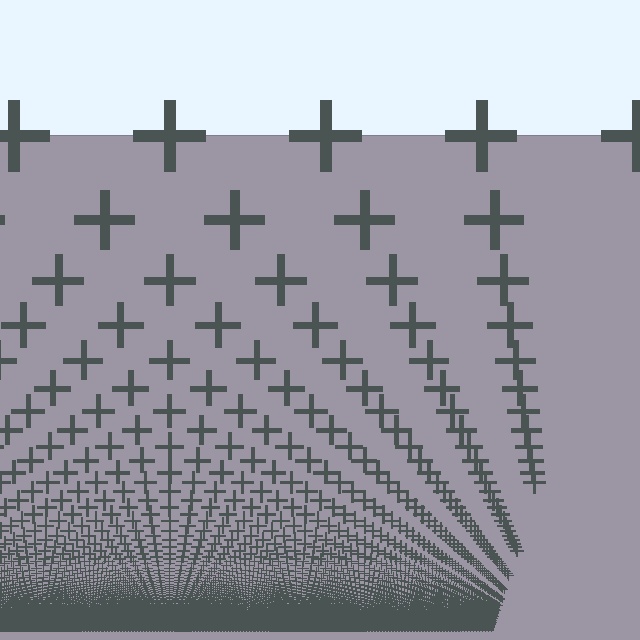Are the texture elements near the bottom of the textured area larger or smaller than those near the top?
Smaller. The gradient is inverted — elements near the bottom are smaller and denser.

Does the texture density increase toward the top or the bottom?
Density increases toward the bottom.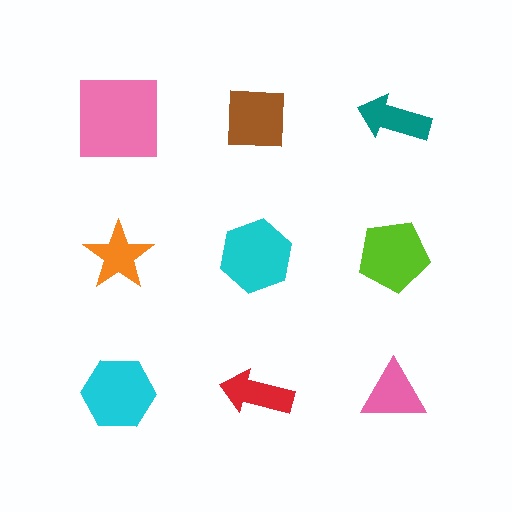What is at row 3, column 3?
A pink triangle.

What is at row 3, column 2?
A red arrow.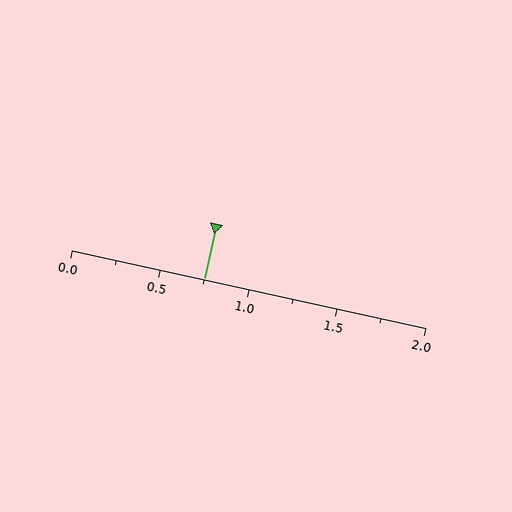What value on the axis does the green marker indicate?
The marker indicates approximately 0.75.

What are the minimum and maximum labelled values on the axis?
The axis runs from 0.0 to 2.0.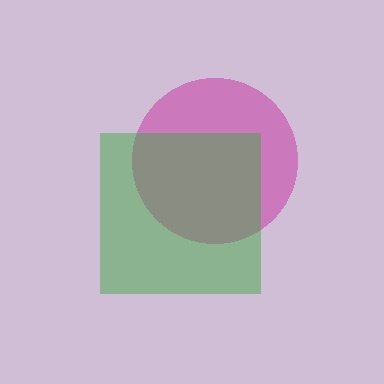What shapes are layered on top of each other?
The layered shapes are: a magenta circle, a green square.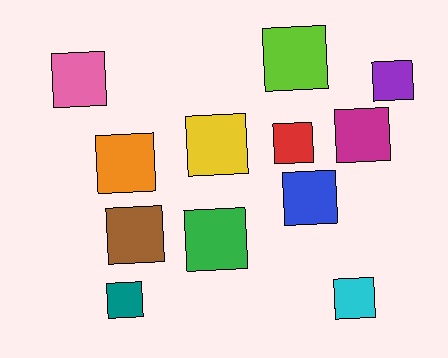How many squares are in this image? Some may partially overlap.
There are 12 squares.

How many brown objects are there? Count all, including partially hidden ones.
There is 1 brown object.